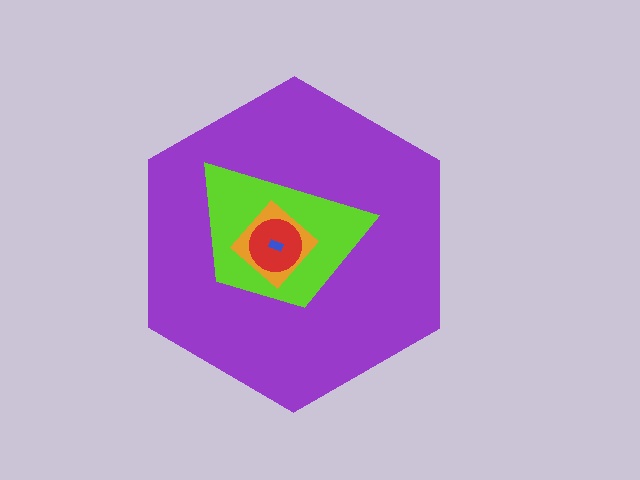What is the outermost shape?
The purple hexagon.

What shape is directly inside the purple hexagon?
The lime trapezoid.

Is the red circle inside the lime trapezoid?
Yes.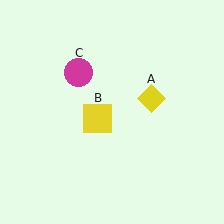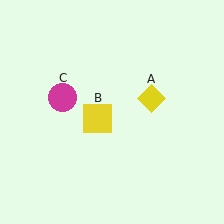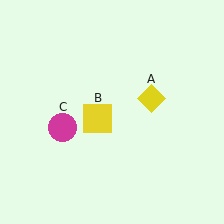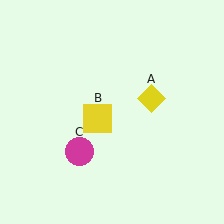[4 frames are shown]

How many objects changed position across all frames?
1 object changed position: magenta circle (object C).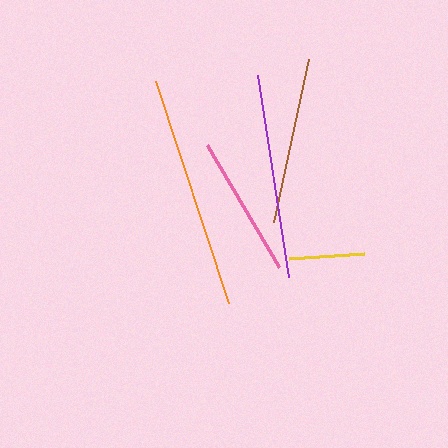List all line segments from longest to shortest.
From longest to shortest: orange, purple, brown, pink, yellow.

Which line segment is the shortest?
The yellow line is the shortest at approximately 75 pixels.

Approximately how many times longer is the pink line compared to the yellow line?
The pink line is approximately 1.9 times the length of the yellow line.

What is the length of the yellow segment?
The yellow segment is approximately 75 pixels long.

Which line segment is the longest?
The orange line is the longest at approximately 234 pixels.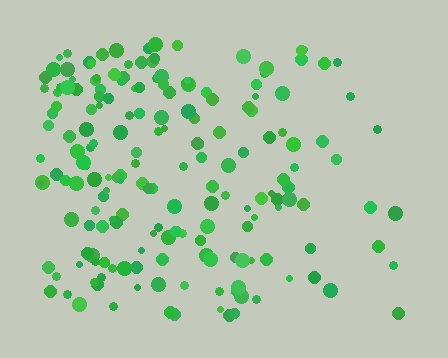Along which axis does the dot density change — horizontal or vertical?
Horizontal.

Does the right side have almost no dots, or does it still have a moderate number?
Still a moderate number, just noticeably fewer than the left.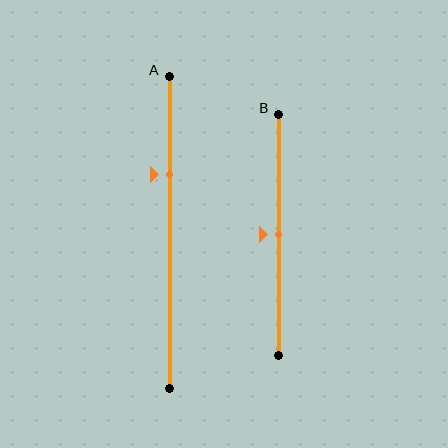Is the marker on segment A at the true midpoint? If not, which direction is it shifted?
No, the marker on segment A is shifted upward by about 18% of the segment length.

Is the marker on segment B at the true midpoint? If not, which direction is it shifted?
Yes, the marker on segment B is at the true midpoint.